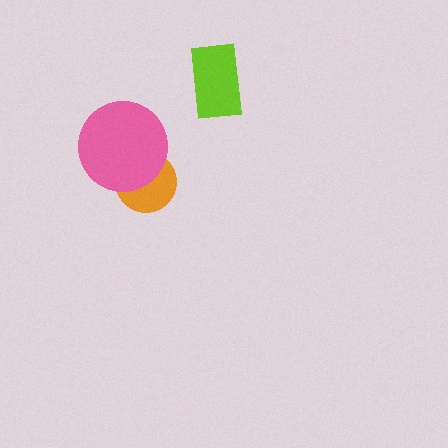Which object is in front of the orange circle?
The pink circle is in front of the orange circle.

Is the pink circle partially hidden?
No, no other shape covers it.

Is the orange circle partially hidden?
Yes, it is partially covered by another shape.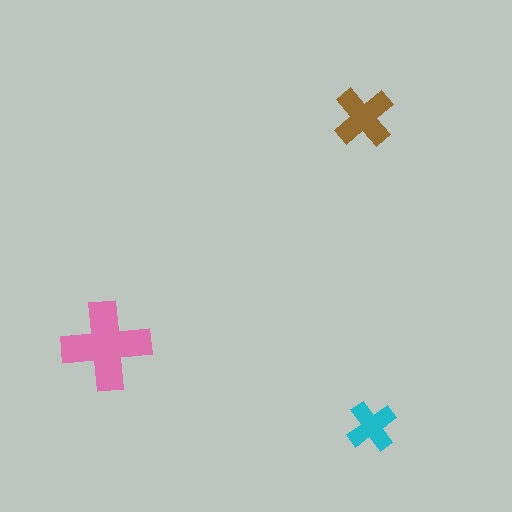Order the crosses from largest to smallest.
the pink one, the brown one, the cyan one.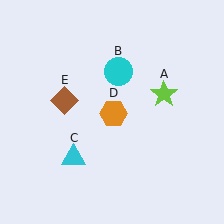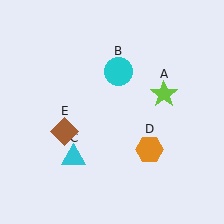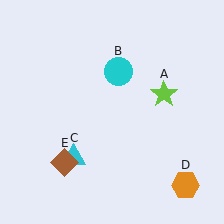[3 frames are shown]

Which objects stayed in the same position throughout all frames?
Lime star (object A) and cyan circle (object B) and cyan triangle (object C) remained stationary.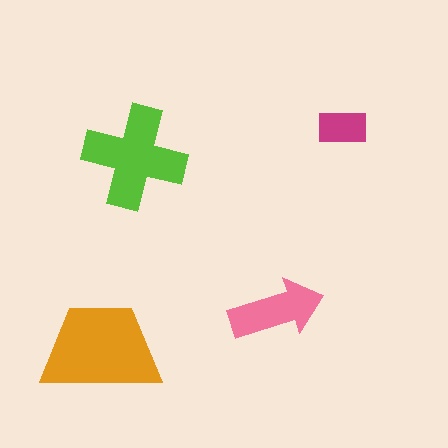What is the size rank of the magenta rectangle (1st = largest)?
4th.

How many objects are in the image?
There are 4 objects in the image.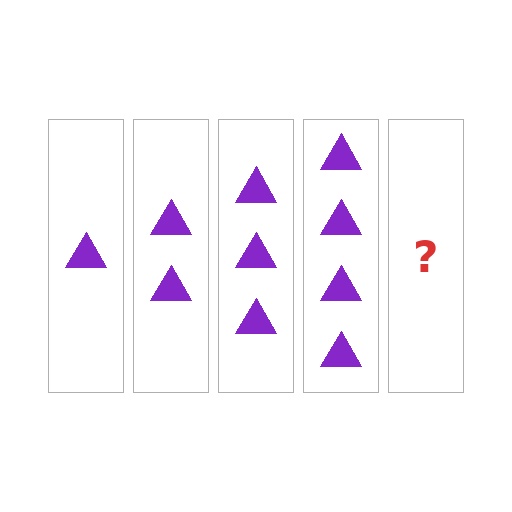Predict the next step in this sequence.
The next step is 5 triangles.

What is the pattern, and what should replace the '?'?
The pattern is that each step adds one more triangle. The '?' should be 5 triangles.